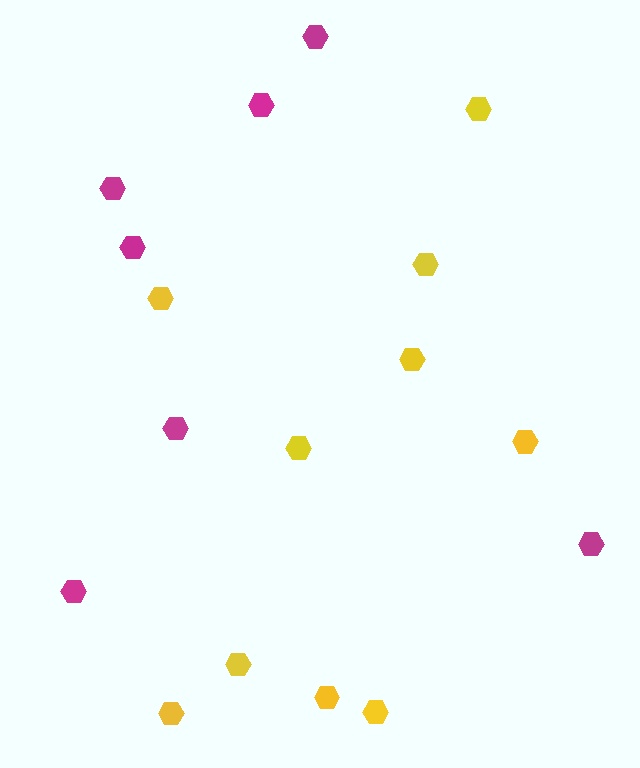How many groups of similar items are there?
There are 2 groups: one group of magenta hexagons (7) and one group of yellow hexagons (10).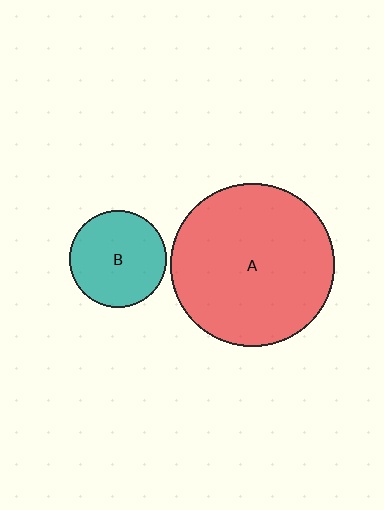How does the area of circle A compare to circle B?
Approximately 2.8 times.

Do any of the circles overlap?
No, none of the circles overlap.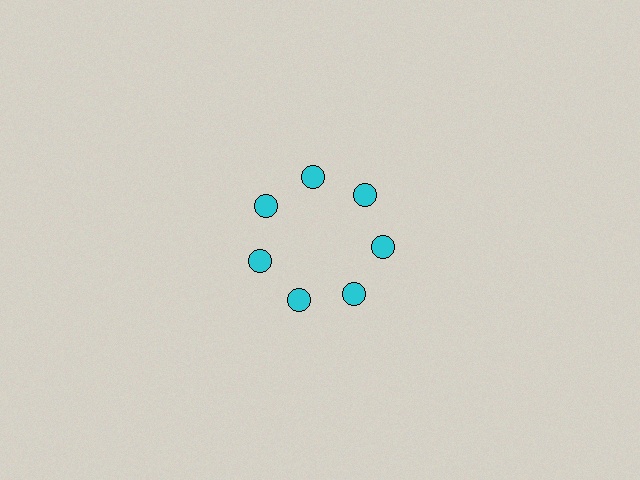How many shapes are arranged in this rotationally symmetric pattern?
There are 7 shapes, arranged in 7 groups of 1.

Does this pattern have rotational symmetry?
Yes, this pattern has 7-fold rotational symmetry. It looks the same after rotating 51 degrees around the center.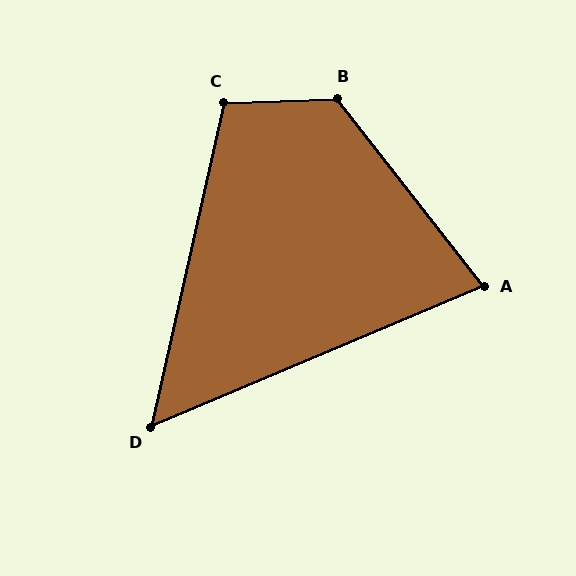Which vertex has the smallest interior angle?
D, at approximately 54 degrees.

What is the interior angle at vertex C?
Approximately 105 degrees (obtuse).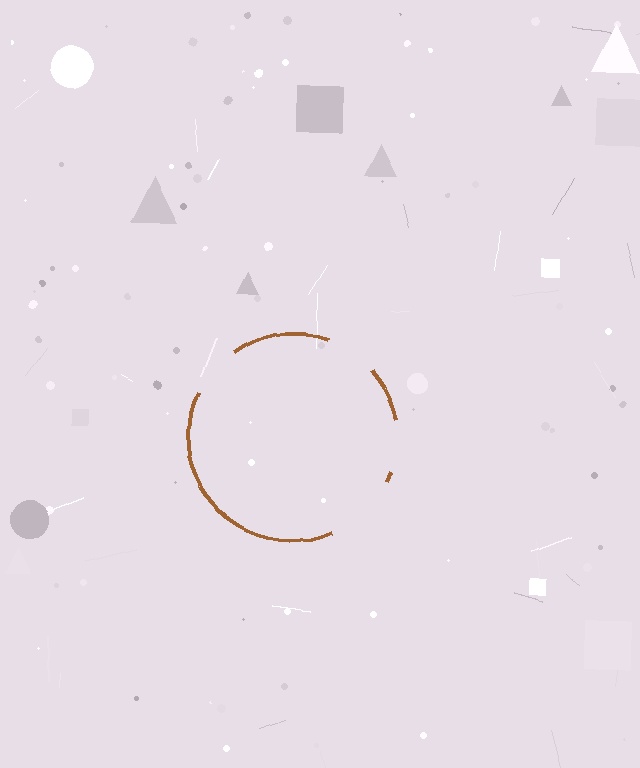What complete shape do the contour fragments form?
The contour fragments form a circle.